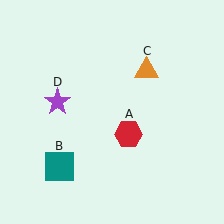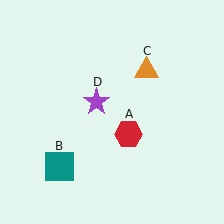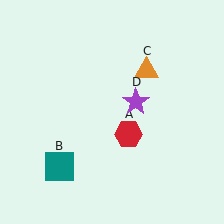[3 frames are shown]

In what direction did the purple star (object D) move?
The purple star (object D) moved right.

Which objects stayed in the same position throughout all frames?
Red hexagon (object A) and teal square (object B) and orange triangle (object C) remained stationary.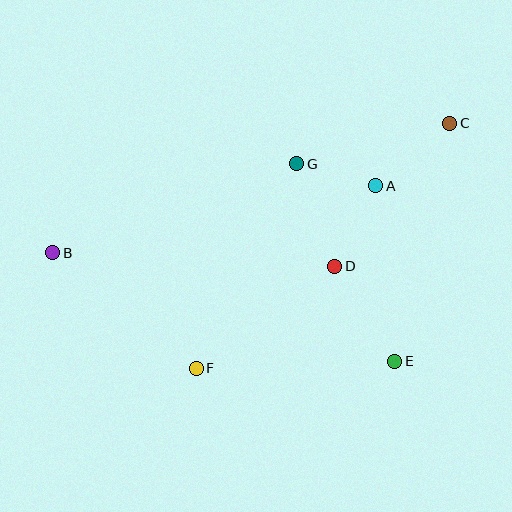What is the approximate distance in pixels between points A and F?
The distance between A and F is approximately 256 pixels.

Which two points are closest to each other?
Points A and G are closest to each other.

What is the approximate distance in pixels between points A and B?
The distance between A and B is approximately 330 pixels.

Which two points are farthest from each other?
Points B and C are farthest from each other.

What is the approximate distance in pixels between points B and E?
The distance between B and E is approximately 359 pixels.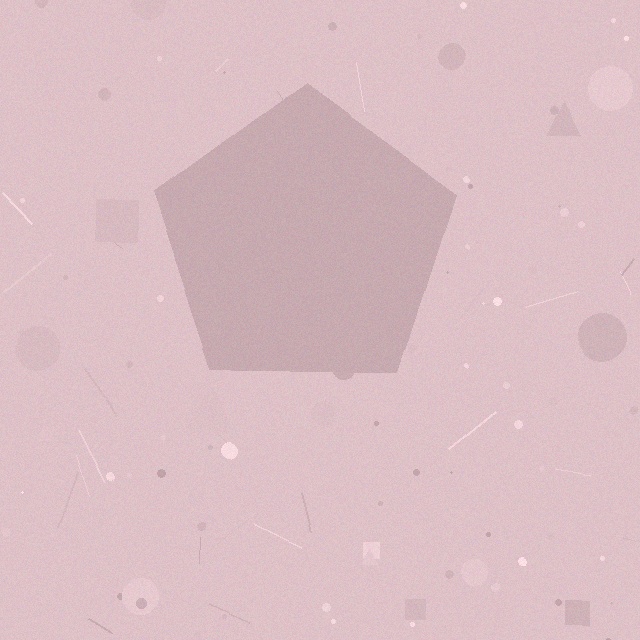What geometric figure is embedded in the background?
A pentagon is embedded in the background.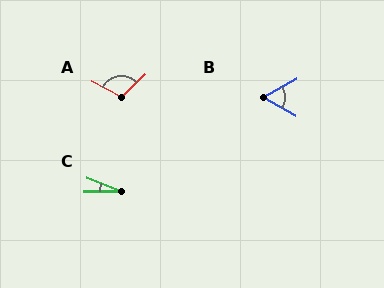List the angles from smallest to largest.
C (23°), B (58°), A (108°).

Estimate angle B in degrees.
Approximately 58 degrees.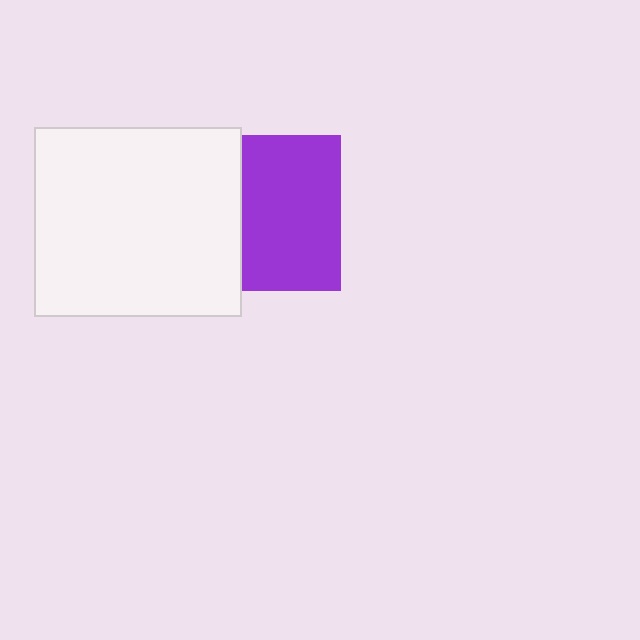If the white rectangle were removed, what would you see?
You would see the complete purple square.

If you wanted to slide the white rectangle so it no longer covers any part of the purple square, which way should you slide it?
Slide it left — that is the most direct way to separate the two shapes.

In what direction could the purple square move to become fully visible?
The purple square could move right. That would shift it out from behind the white rectangle entirely.